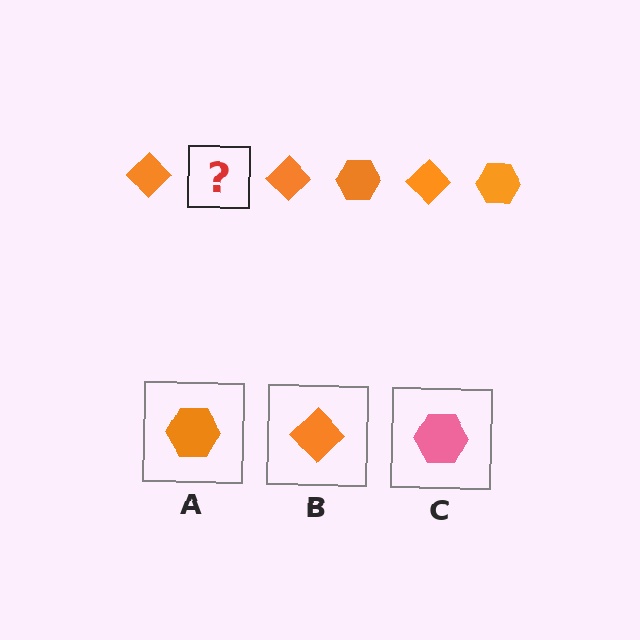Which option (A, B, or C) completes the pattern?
A.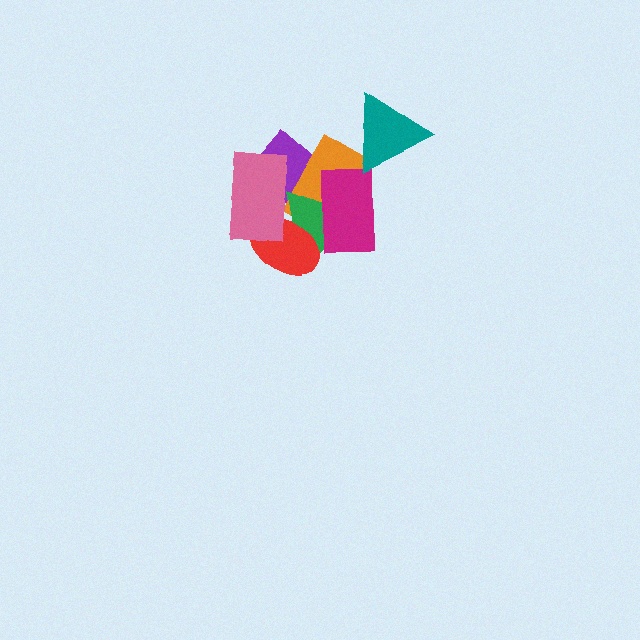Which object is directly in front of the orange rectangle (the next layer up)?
The green triangle is directly in front of the orange rectangle.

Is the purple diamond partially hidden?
Yes, it is partially covered by another shape.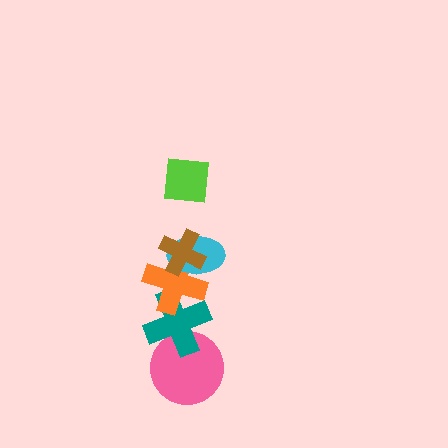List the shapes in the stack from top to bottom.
From top to bottom: the lime square, the brown cross, the cyan ellipse, the orange cross, the teal cross, the pink circle.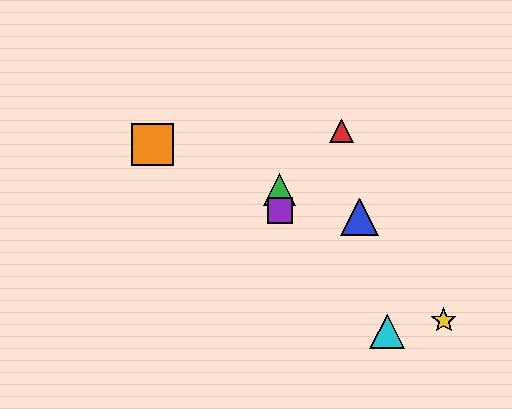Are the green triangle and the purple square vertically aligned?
Yes, both are at x≈280.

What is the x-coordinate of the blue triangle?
The blue triangle is at x≈359.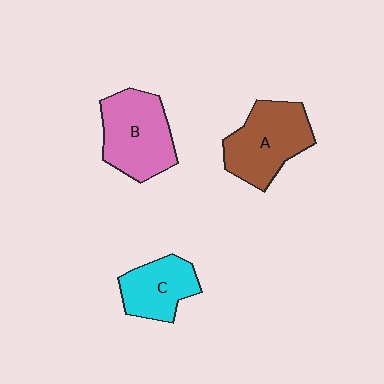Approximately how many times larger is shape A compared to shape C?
Approximately 1.4 times.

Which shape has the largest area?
Shape B (pink).